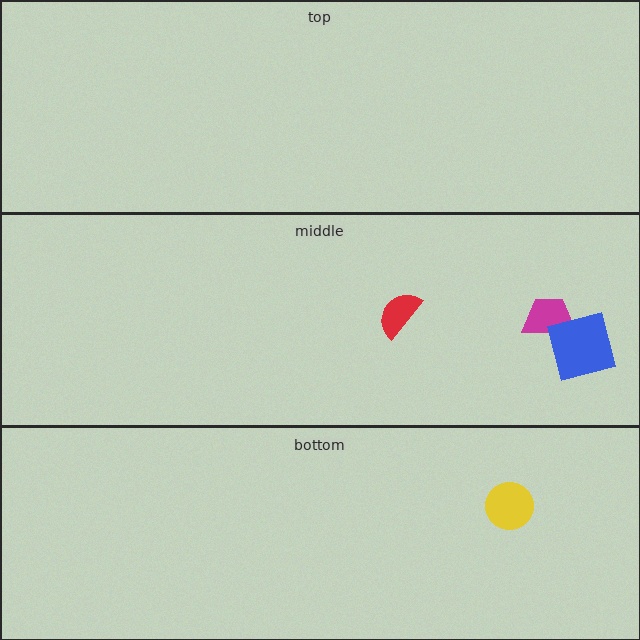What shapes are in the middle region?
The magenta trapezoid, the red semicircle, the blue square.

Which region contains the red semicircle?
The middle region.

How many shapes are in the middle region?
3.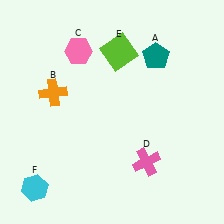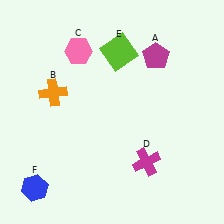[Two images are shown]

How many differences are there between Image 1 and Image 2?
There are 3 differences between the two images.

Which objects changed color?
A changed from teal to magenta. D changed from pink to magenta. F changed from cyan to blue.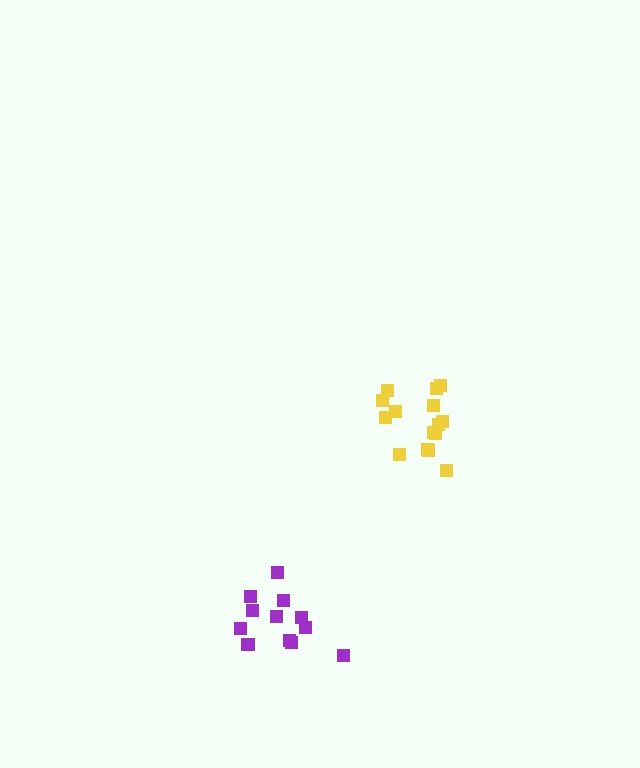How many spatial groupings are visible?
There are 2 spatial groupings.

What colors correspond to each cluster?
The clusters are colored: purple, yellow.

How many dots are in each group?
Group 1: 12 dots, Group 2: 15 dots (27 total).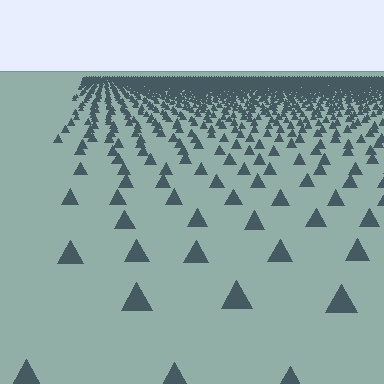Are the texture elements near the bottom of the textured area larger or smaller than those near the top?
Larger. Near the bottom, elements are closer to the viewer and appear at a bigger on-screen size.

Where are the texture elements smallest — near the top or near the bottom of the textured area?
Near the top.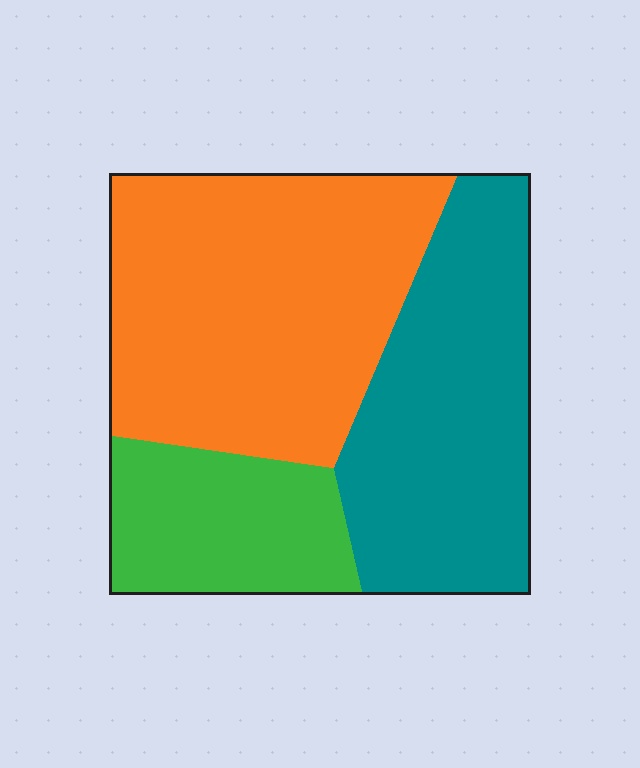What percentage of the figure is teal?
Teal takes up about one third (1/3) of the figure.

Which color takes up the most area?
Orange, at roughly 45%.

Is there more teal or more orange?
Orange.